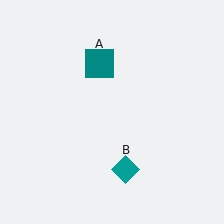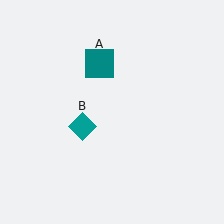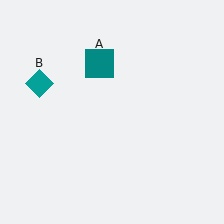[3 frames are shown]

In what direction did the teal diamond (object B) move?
The teal diamond (object B) moved up and to the left.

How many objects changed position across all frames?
1 object changed position: teal diamond (object B).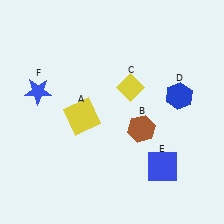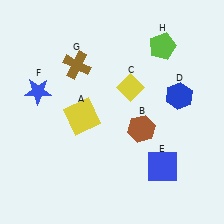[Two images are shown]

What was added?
A brown cross (G), a lime pentagon (H) were added in Image 2.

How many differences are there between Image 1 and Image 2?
There are 2 differences between the two images.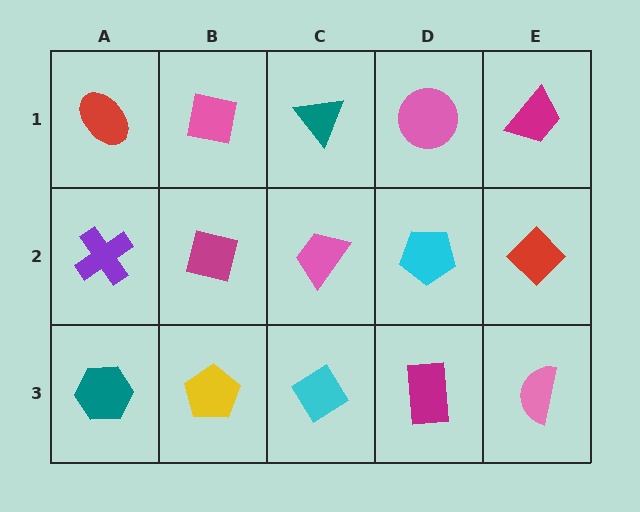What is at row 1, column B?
A pink square.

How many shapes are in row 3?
5 shapes.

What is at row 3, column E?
A pink semicircle.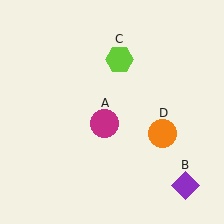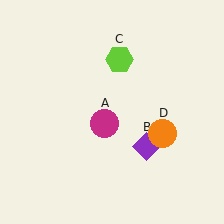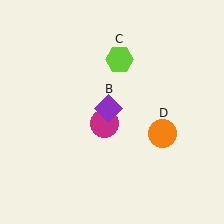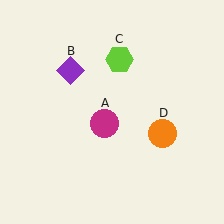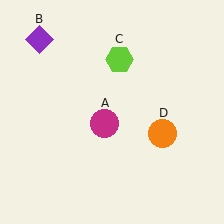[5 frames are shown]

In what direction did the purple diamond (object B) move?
The purple diamond (object B) moved up and to the left.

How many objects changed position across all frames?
1 object changed position: purple diamond (object B).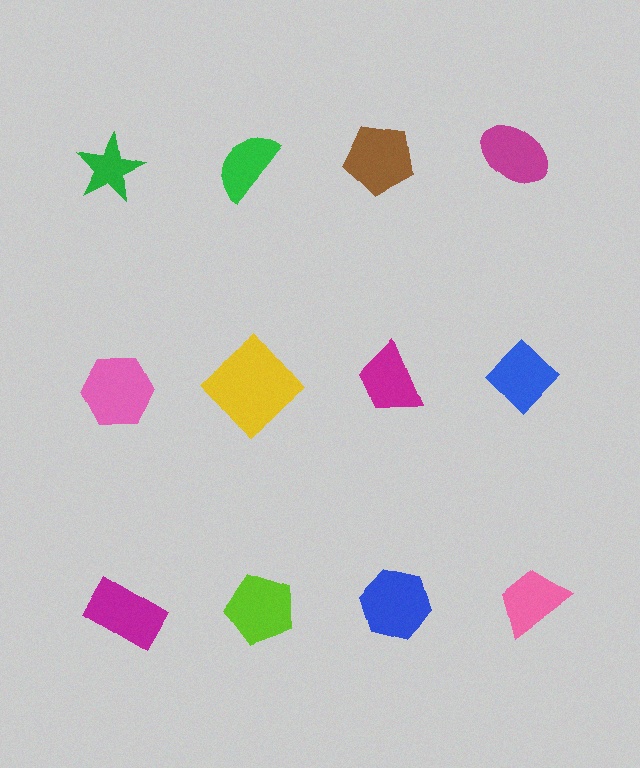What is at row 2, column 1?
A pink hexagon.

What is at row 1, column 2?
A green semicircle.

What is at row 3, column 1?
A magenta rectangle.